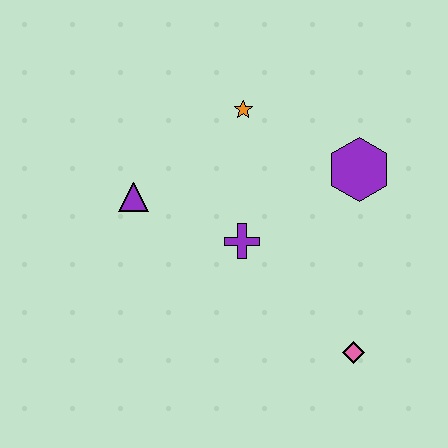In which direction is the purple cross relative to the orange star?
The purple cross is below the orange star.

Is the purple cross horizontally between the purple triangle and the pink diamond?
Yes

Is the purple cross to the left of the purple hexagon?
Yes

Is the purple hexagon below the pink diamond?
No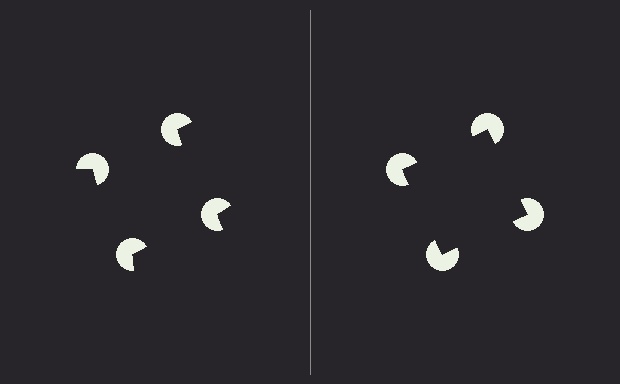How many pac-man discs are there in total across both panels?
8 — 4 on each side.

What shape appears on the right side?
An illusory square.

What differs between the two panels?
The pac-man discs are positioned identically on both sides; only the wedge orientations differ. On the right they align to a square; on the left they are misaligned.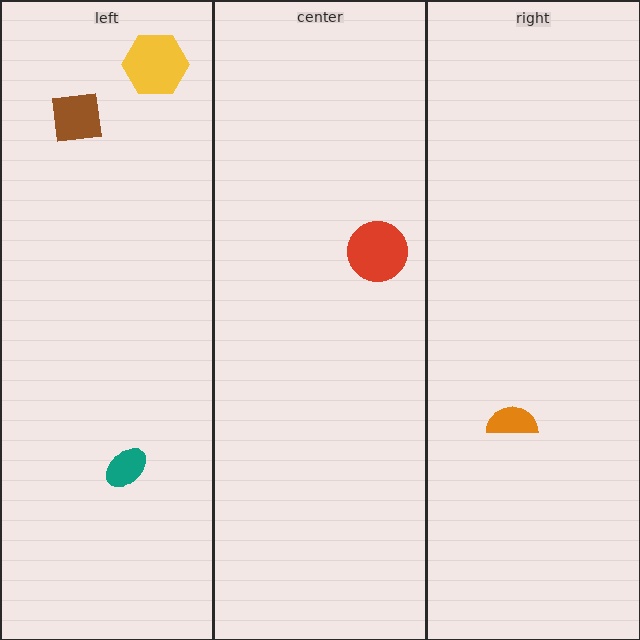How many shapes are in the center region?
1.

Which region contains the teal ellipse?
The left region.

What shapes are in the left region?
The brown square, the yellow hexagon, the teal ellipse.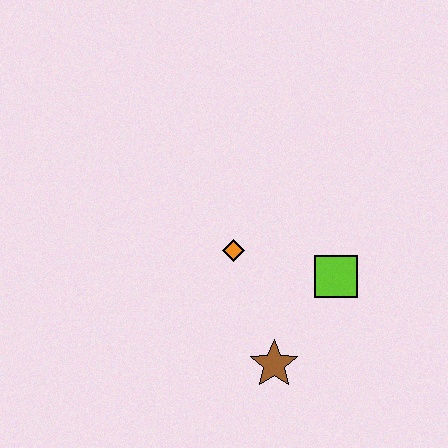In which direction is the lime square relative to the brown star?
The lime square is above the brown star.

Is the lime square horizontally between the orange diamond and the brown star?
No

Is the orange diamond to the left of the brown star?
Yes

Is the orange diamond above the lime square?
Yes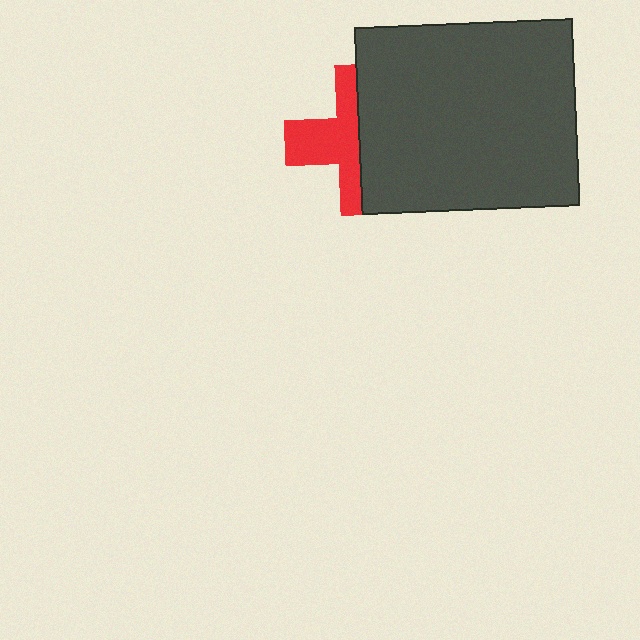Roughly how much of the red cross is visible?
About half of it is visible (roughly 47%).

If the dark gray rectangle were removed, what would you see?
You would see the complete red cross.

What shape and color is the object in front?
The object in front is a dark gray rectangle.